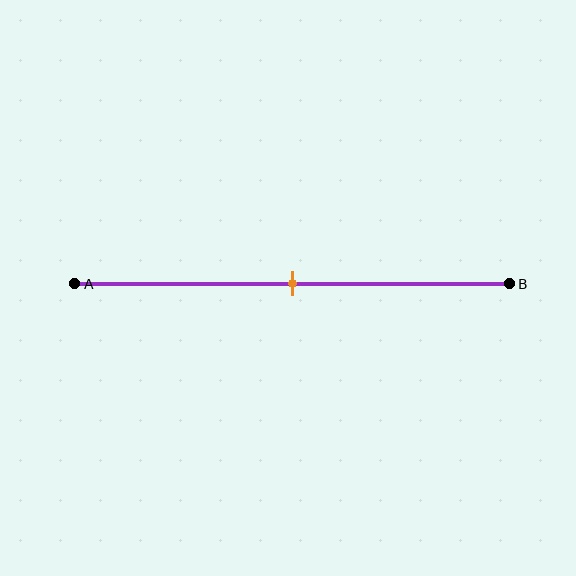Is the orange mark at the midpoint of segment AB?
Yes, the mark is approximately at the midpoint.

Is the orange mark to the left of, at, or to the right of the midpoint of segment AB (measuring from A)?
The orange mark is approximately at the midpoint of segment AB.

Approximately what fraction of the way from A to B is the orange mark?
The orange mark is approximately 50% of the way from A to B.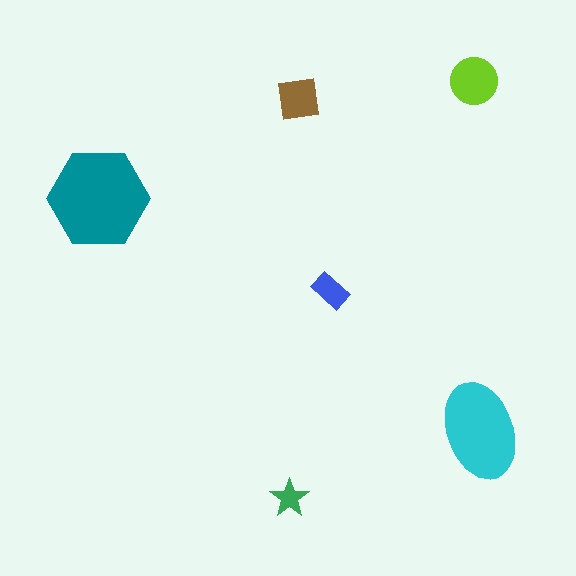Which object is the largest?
The teal hexagon.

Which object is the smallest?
The green star.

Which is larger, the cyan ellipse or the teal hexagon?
The teal hexagon.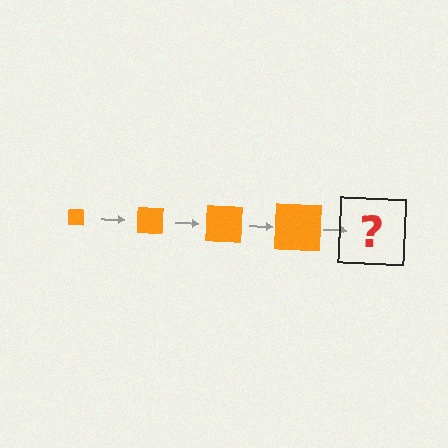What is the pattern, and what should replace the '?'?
The pattern is that the square gets progressively larger each step. The '?' should be an orange square, larger than the previous one.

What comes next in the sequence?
The next element should be an orange square, larger than the previous one.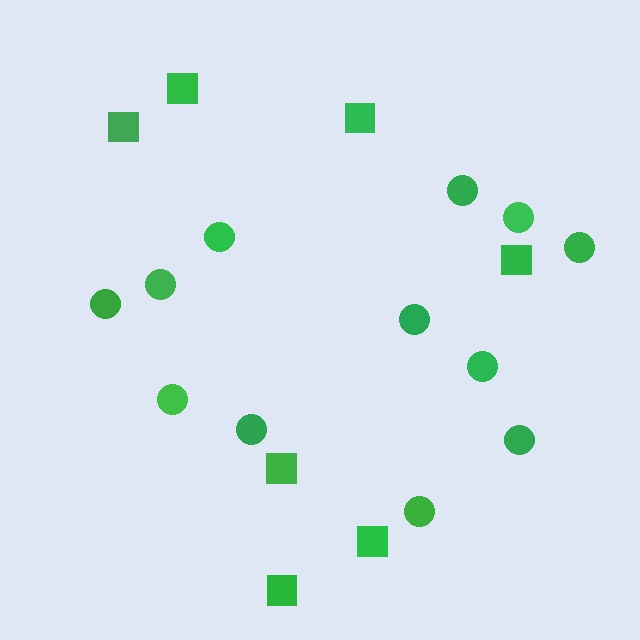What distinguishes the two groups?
There are 2 groups: one group of squares (7) and one group of circles (12).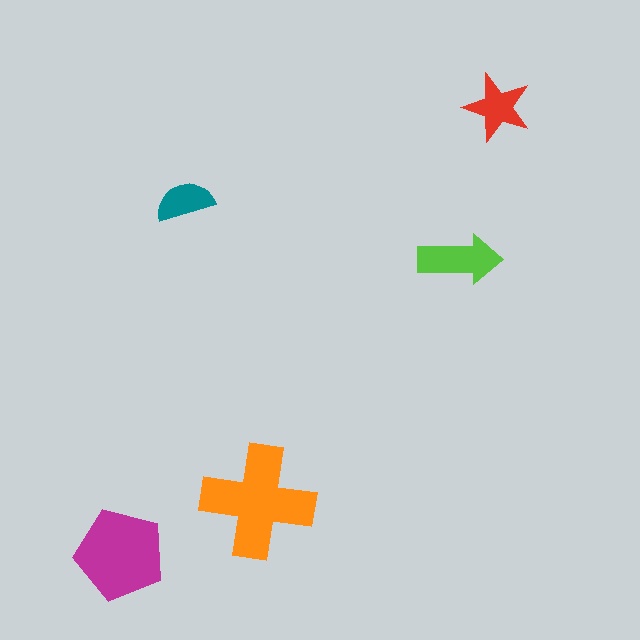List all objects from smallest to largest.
The teal semicircle, the red star, the lime arrow, the magenta pentagon, the orange cross.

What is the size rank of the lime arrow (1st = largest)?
3rd.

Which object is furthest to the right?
The red star is rightmost.